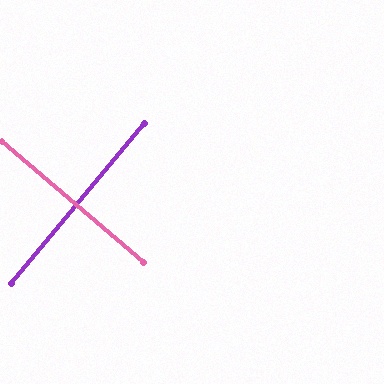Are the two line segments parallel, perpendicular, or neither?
Perpendicular — they meet at approximately 90°.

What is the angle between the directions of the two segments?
Approximately 90 degrees.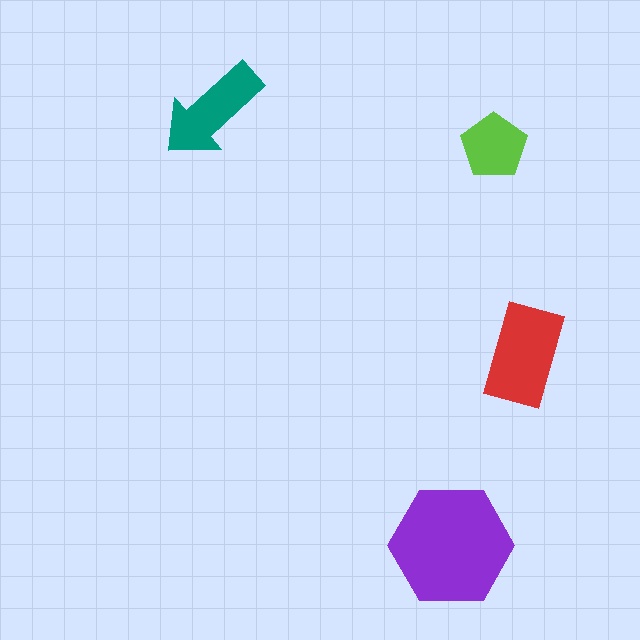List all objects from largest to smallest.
The purple hexagon, the red rectangle, the teal arrow, the lime pentagon.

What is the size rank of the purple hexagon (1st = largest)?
1st.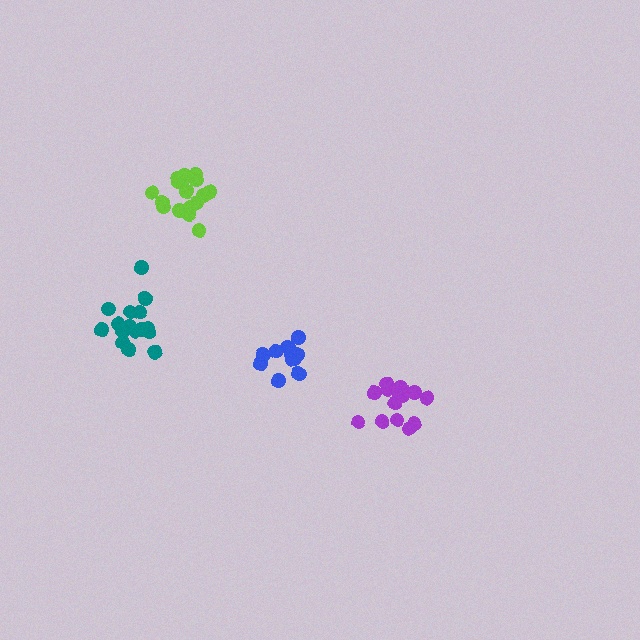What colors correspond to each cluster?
The clusters are colored: purple, teal, blue, lime.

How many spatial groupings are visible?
There are 4 spatial groupings.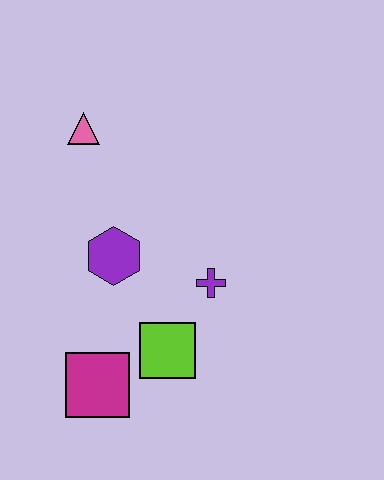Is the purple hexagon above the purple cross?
Yes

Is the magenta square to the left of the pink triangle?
No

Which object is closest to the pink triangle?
The purple hexagon is closest to the pink triangle.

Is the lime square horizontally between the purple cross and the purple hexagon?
Yes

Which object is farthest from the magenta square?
The pink triangle is farthest from the magenta square.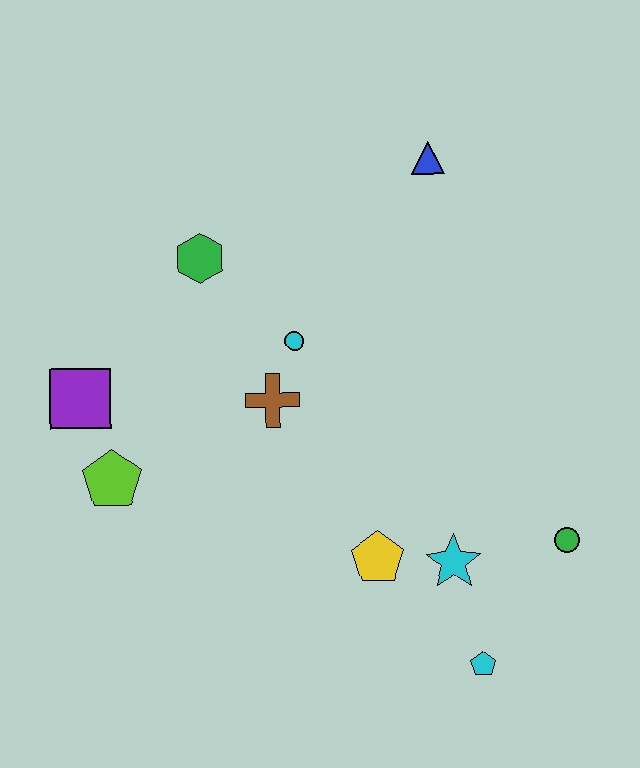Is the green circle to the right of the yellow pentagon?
Yes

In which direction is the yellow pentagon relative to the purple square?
The yellow pentagon is to the right of the purple square.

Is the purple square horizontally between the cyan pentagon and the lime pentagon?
No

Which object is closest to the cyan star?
The yellow pentagon is closest to the cyan star.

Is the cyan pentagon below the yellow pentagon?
Yes